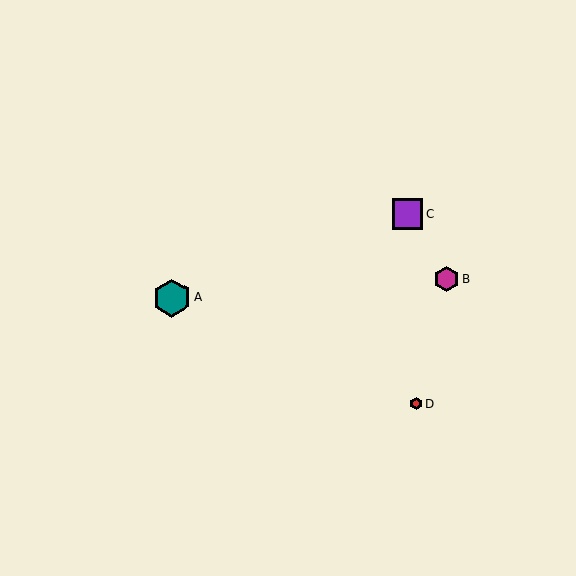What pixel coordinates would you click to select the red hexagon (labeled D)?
Click at (416, 404) to select the red hexagon D.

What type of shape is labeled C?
Shape C is a purple square.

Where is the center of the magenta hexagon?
The center of the magenta hexagon is at (446, 279).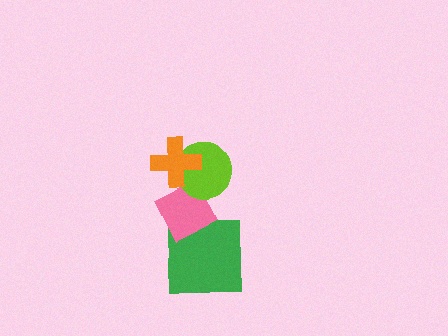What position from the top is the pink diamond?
The pink diamond is 3rd from the top.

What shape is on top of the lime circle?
The orange cross is on top of the lime circle.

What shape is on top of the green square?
The pink diamond is on top of the green square.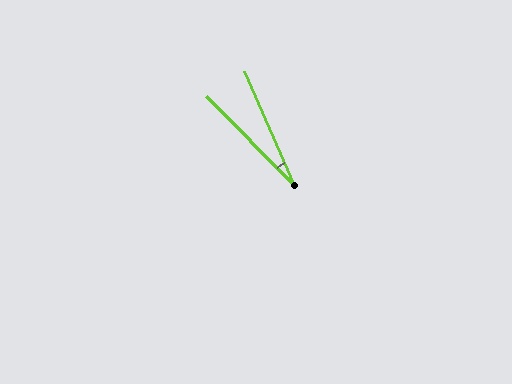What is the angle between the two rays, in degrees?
Approximately 21 degrees.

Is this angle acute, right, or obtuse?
It is acute.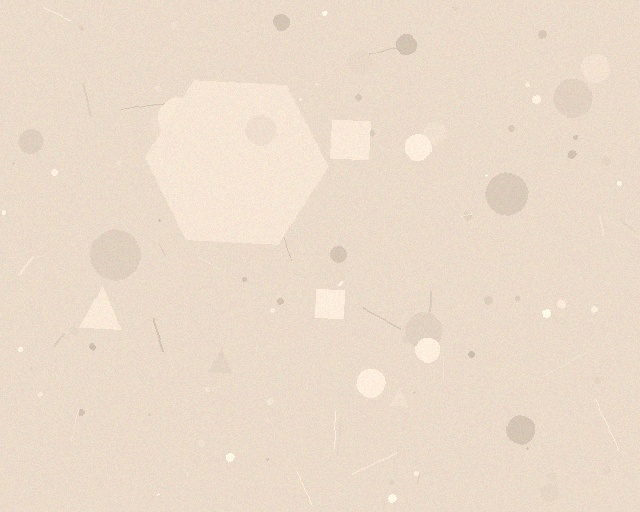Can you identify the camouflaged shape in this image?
The camouflaged shape is a hexagon.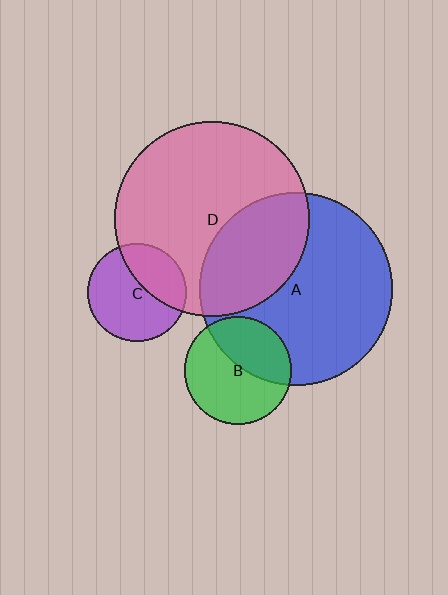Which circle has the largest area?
Circle D (pink).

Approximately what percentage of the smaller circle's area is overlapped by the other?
Approximately 30%.